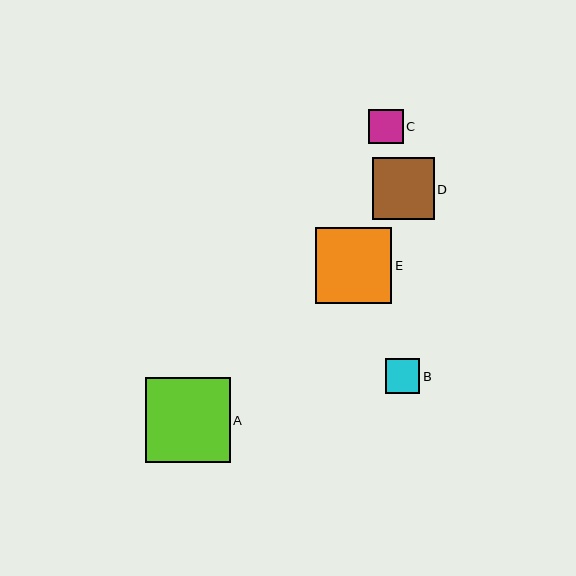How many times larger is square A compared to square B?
Square A is approximately 2.4 times the size of square B.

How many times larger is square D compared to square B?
Square D is approximately 1.8 times the size of square B.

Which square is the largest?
Square A is the largest with a size of approximately 85 pixels.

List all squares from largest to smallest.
From largest to smallest: A, E, D, B, C.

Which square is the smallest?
Square C is the smallest with a size of approximately 34 pixels.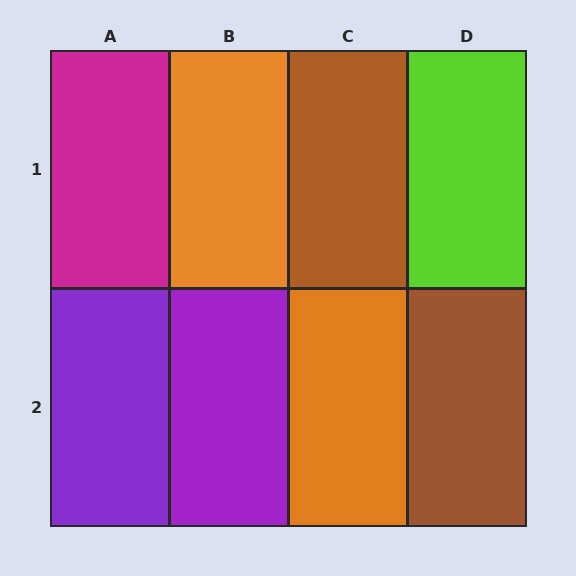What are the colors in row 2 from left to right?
Purple, purple, orange, brown.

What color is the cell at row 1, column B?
Orange.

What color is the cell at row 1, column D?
Lime.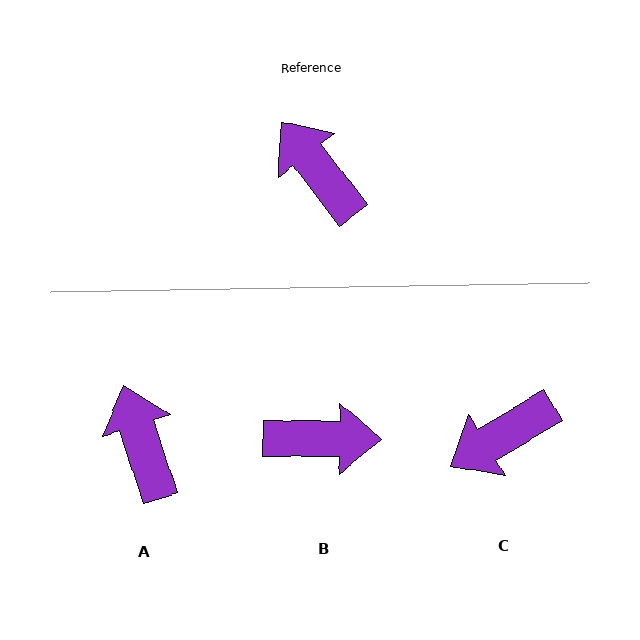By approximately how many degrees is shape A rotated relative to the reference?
Approximately 20 degrees clockwise.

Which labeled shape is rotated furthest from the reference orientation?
B, about 128 degrees away.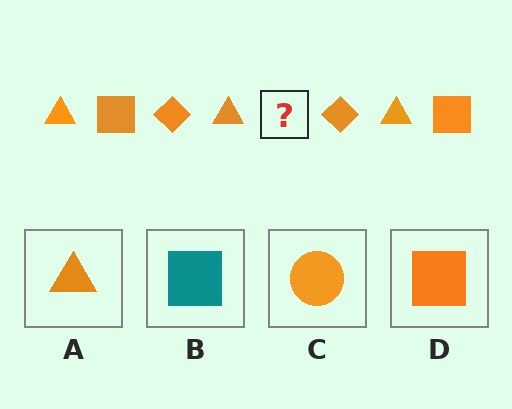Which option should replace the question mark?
Option D.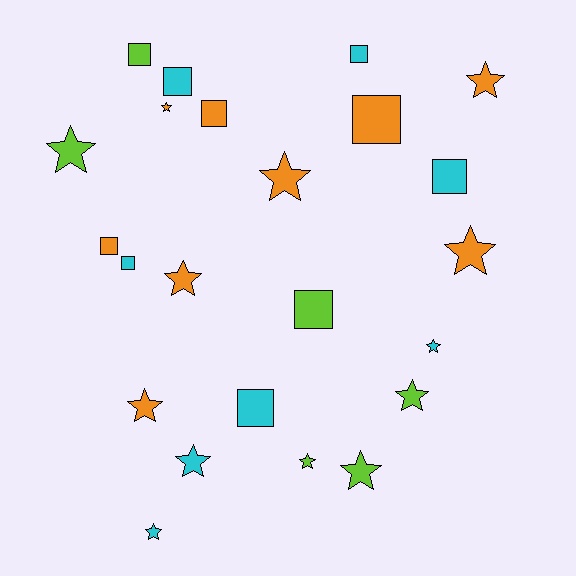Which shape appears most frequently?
Star, with 13 objects.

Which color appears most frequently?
Orange, with 9 objects.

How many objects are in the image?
There are 23 objects.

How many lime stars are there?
There are 4 lime stars.